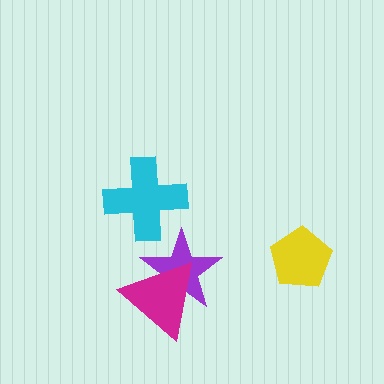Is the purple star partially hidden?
Yes, it is partially covered by another shape.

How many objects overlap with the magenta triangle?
1 object overlaps with the magenta triangle.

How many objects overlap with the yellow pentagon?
0 objects overlap with the yellow pentagon.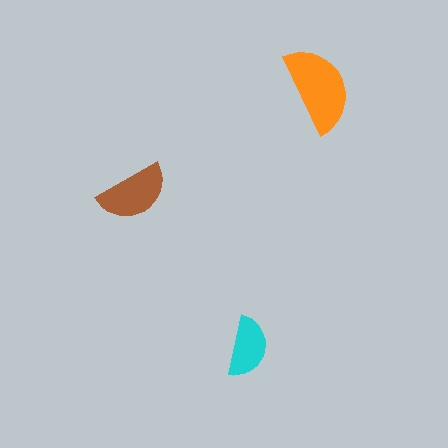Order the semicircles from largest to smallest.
the orange one, the brown one, the cyan one.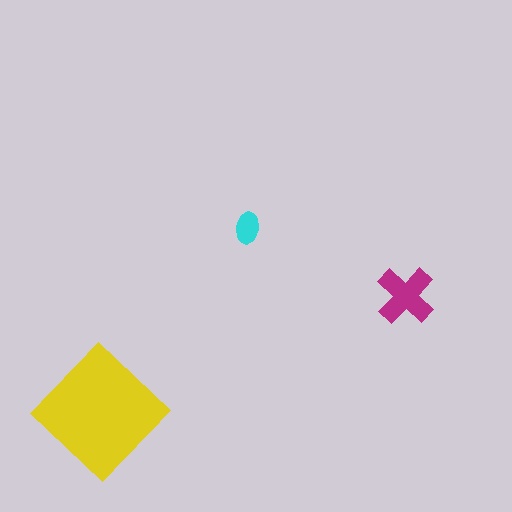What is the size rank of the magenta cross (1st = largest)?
2nd.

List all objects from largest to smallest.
The yellow diamond, the magenta cross, the cyan ellipse.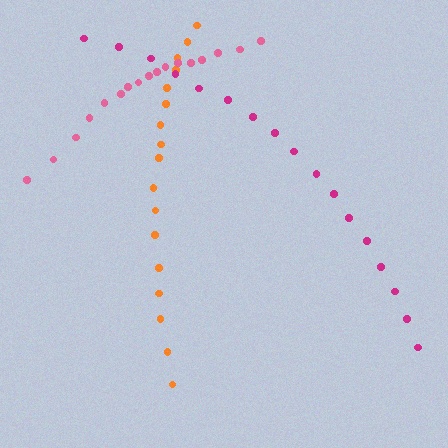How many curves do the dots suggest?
There are 3 distinct paths.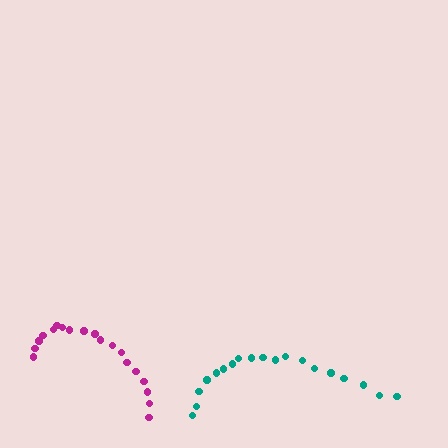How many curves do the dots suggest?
There are 2 distinct paths.